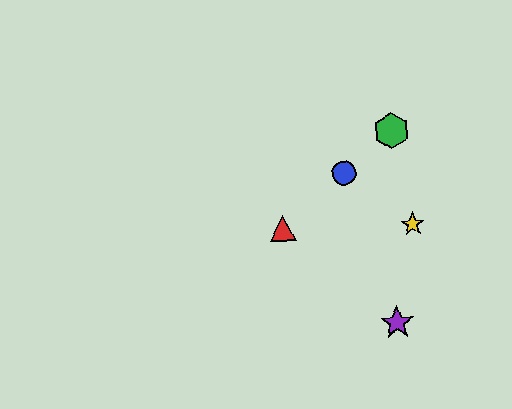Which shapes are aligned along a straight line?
The red triangle, the blue circle, the green hexagon are aligned along a straight line.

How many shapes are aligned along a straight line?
3 shapes (the red triangle, the blue circle, the green hexagon) are aligned along a straight line.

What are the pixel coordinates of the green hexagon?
The green hexagon is at (391, 130).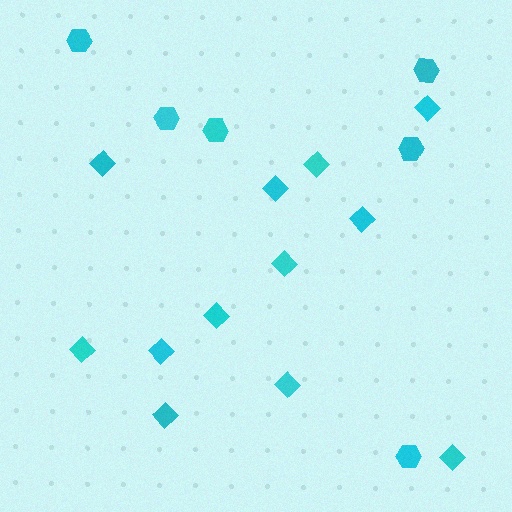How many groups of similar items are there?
There are 2 groups: one group of diamonds (12) and one group of hexagons (6).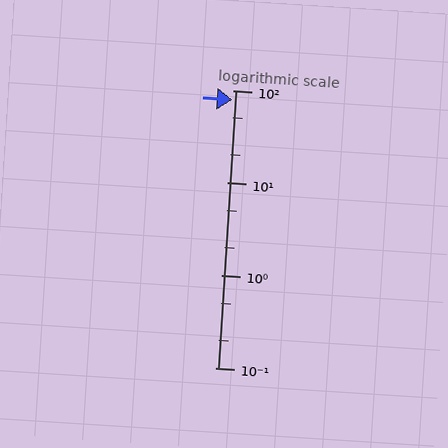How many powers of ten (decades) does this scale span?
The scale spans 3 decades, from 0.1 to 100.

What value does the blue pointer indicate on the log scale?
The pointer indicates approximately 78.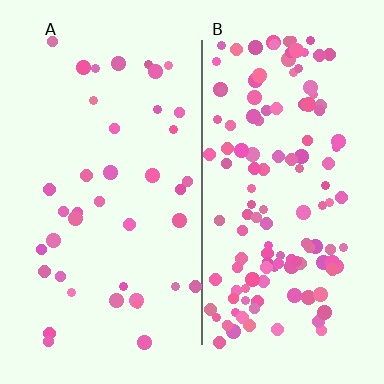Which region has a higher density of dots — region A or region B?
B (the right).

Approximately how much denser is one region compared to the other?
Approximately 3.2× — region B over region A.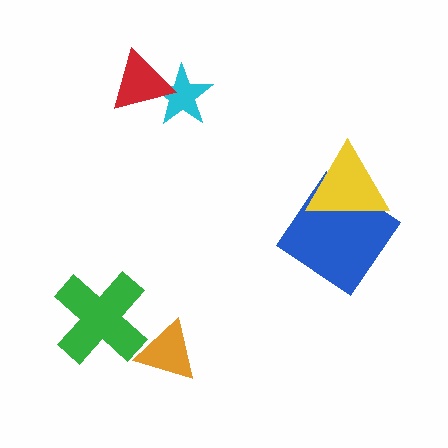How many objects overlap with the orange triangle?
1 object overlaps with the orange triangle.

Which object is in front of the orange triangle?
The green cross is in front of the orange triangle.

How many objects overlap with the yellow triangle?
1 object overlaps with the yellow triangle.